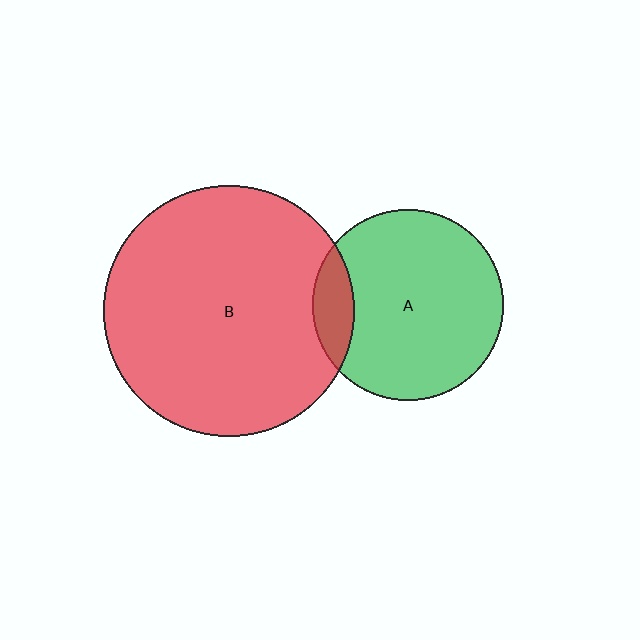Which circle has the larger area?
Circle B (red).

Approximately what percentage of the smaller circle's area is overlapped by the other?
Approximately 15%.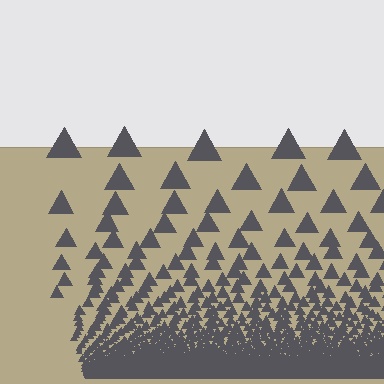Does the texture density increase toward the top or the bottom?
Density increases toward the bottom.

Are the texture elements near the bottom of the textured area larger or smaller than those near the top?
Smaller. The gradient is inverted — elements near the bottom are smaller and denser.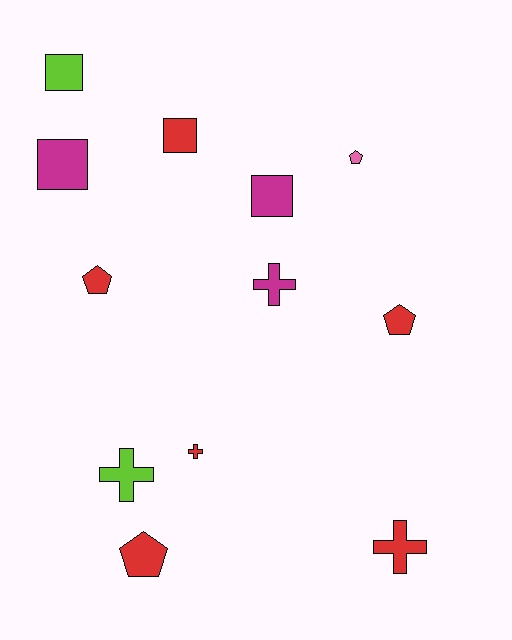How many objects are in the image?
There are 12 objects.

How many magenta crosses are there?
There is 1 magenta cross.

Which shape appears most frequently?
Square, with 4 objects.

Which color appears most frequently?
Red, with 6 objects.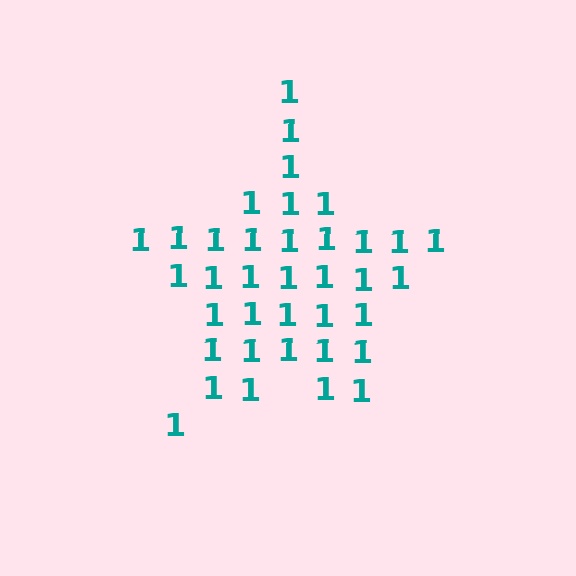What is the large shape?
The large shape is a star.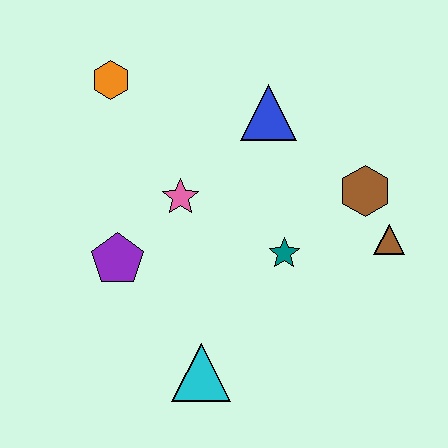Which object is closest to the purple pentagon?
The pink star is closest to the purple pentagon.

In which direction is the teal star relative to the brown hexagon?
The teal star is to the left of the brown hexagon.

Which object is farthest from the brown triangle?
The orange hexagon is farthest from the brown triangle.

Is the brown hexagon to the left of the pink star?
No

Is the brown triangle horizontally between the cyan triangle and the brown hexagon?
No